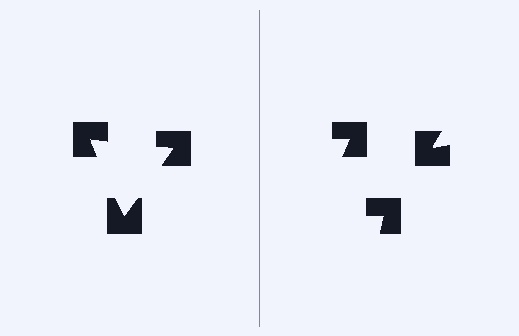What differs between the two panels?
The notched squares are positioned identically on both sides; only the wedge orientations differ. On the left they align to a triangle; on the right they are misaligned.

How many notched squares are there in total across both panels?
6 — 3 on each side.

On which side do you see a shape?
An illusory triangle appears on the left side. On the right side the wedge cuts are rotated, so no coherent shape forms.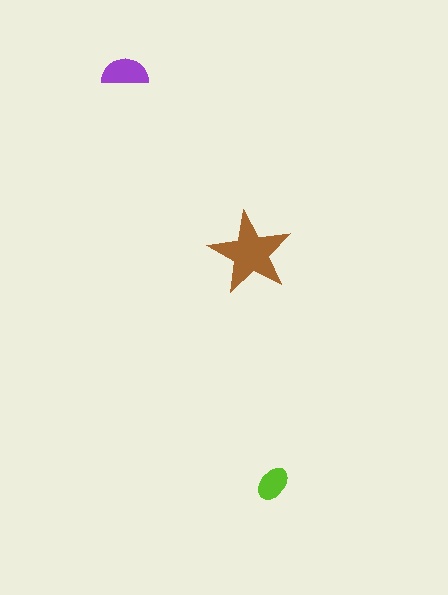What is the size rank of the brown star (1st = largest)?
1st.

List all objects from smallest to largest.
The lime ellipse, the purple semicircle, the brown star.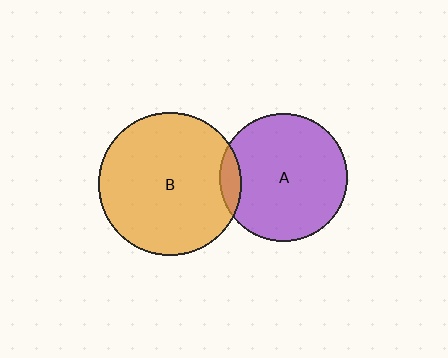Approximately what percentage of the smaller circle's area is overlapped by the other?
Approximately 10%.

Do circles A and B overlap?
Yes.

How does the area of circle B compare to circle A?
Approximately 1.2 times.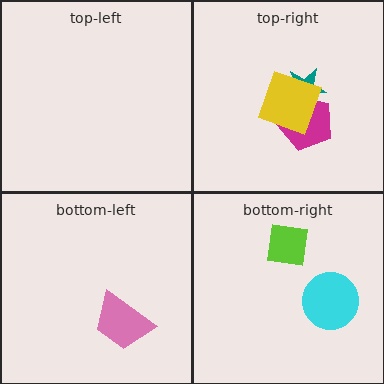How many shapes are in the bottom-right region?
2.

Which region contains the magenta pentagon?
The top-right region.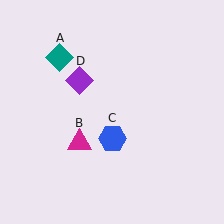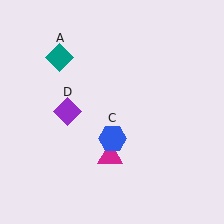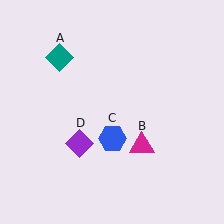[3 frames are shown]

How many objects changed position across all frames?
2 objects changed position: magenta triangle (object B), purple diamond (object D).